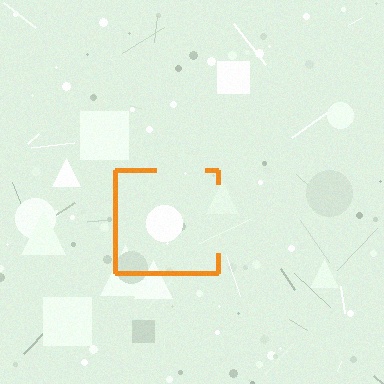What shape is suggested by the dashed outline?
The dashed outline suggests a square.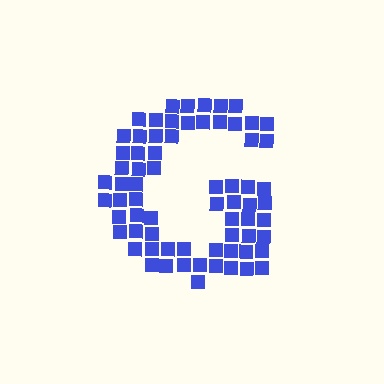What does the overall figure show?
The overall figure shows the letter G.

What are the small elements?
The small elements are squares.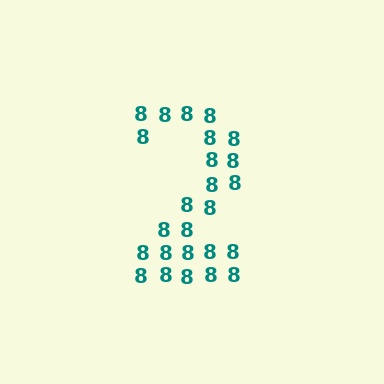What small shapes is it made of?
It is made of small digit 8's.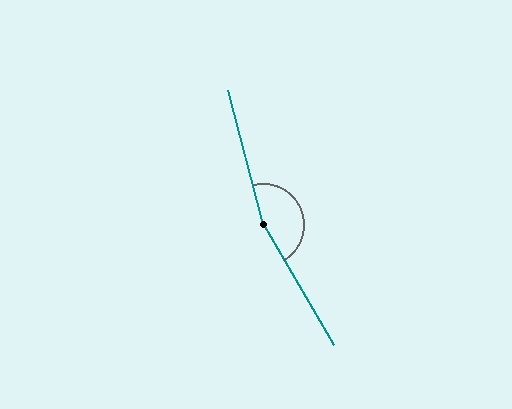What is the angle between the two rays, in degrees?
Approximately 164 degrees.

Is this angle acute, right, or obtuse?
It is obtuse.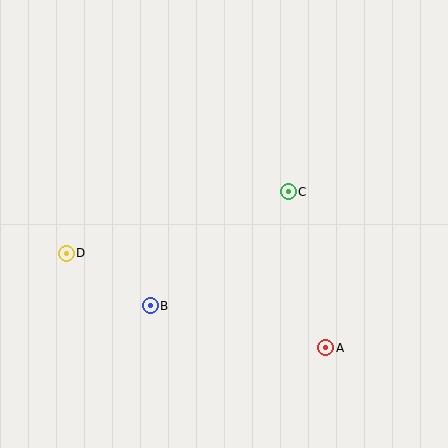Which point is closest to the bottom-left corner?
Point D is closest to the bottom-left corner.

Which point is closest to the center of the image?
Point C at (288, 192) is closest to the center.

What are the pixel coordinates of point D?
Point D is at (66, 253).